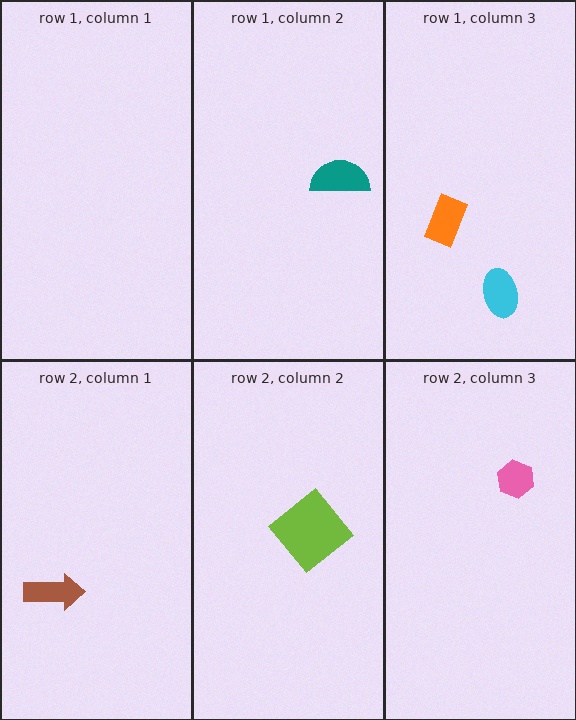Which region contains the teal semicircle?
The row 1, column 2 region.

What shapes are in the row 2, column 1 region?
The brown arrow.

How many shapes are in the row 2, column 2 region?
1.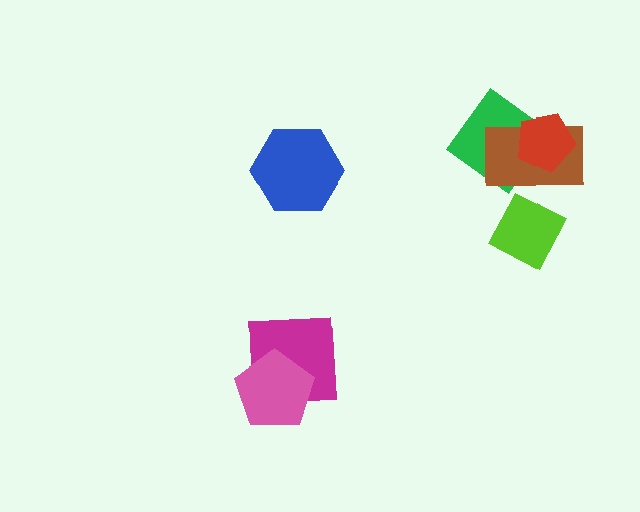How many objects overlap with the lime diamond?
1 object overlaps with the lime diamond.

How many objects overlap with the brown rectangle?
3 objects overlap with the brown rectangle.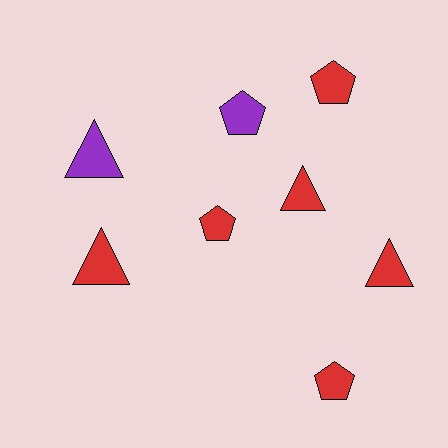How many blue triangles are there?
There are no blue triangles.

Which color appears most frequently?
Red, with 6 objects.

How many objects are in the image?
There are 8 objects.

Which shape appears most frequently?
Pentagon, with 4 objects.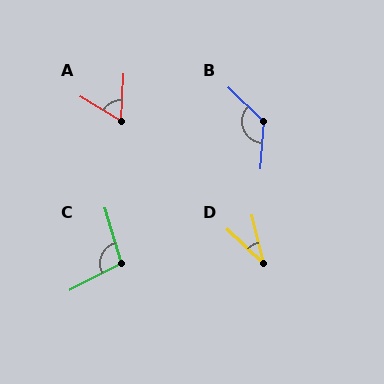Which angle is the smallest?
D, at approximately 33 degrees.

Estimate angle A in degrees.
Approximately 62 degrees.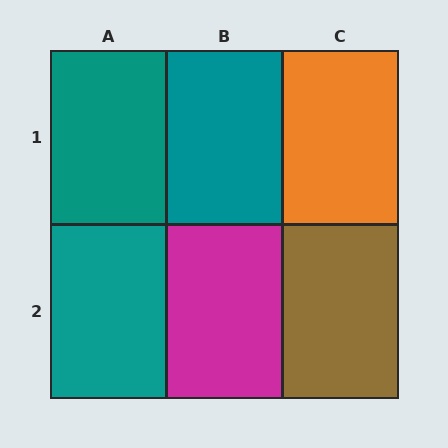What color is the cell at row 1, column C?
Orange.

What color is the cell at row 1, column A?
Teal.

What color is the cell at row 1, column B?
Teal.